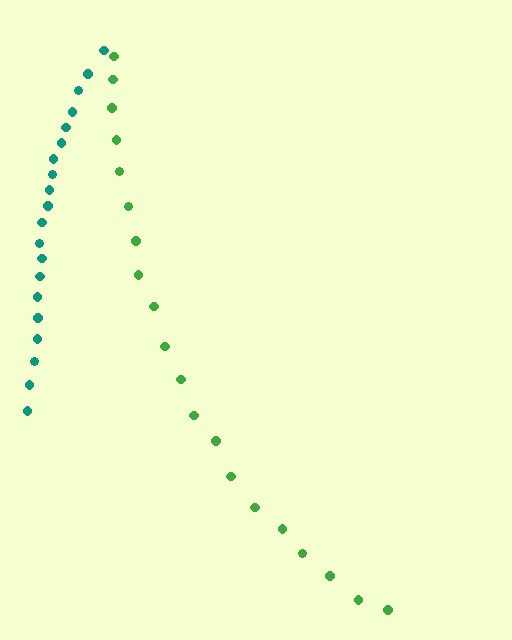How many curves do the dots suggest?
There are 2 distinct paths.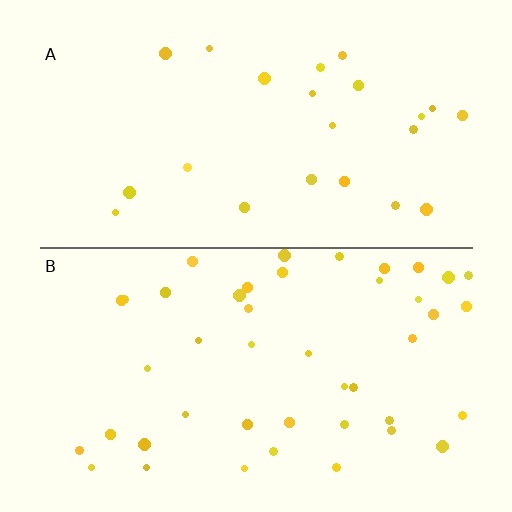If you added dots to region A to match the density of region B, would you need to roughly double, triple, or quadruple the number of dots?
Approximately double.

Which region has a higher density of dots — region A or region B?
B (the bottom).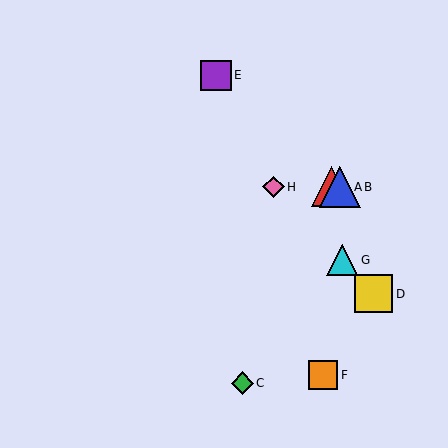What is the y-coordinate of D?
Object D is at y≈294.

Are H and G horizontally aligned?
No, H is at y≈187 and G is at y≈260.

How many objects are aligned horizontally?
3 objects (A, B, H) are aligned horizontally.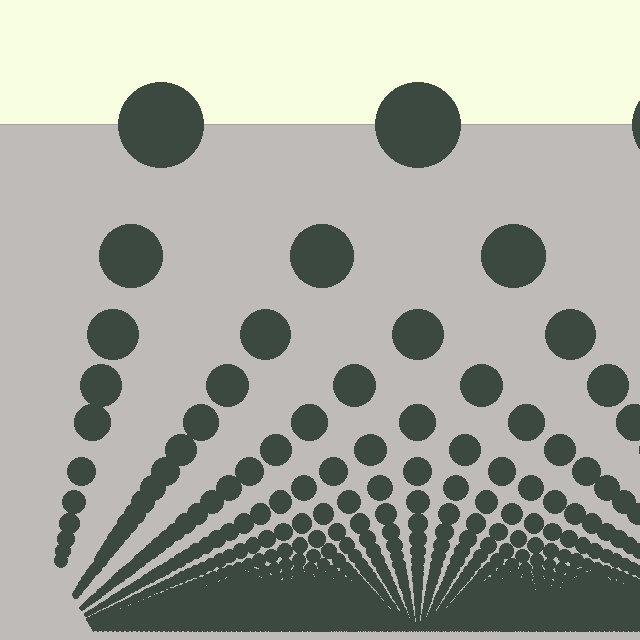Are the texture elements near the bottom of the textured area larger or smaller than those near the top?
Smaller. The gradient is inverted — elements near the bottom are smaller and denser.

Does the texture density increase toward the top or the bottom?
Density increases toward the bottom.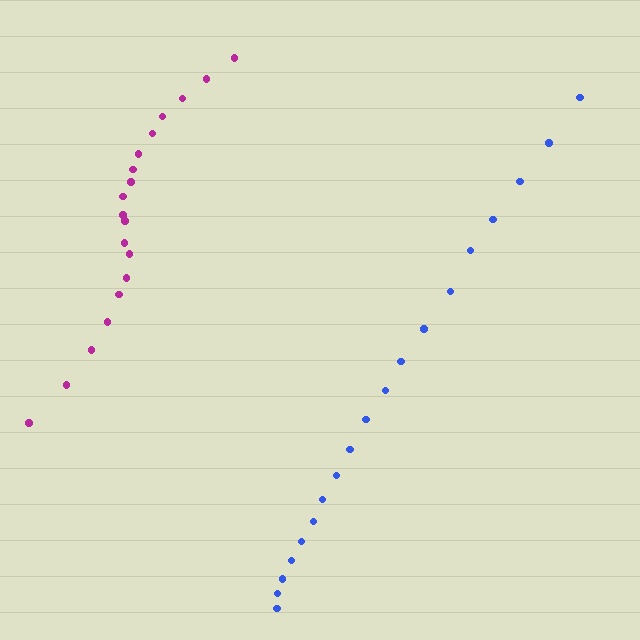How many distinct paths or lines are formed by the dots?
There are 2 distinct paths.